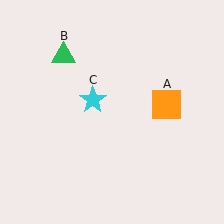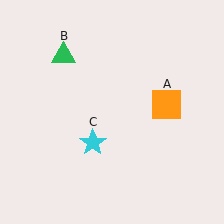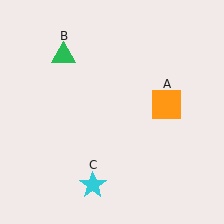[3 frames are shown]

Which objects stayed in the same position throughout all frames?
Orange square (object A) and green triangle (object B) remained stationary.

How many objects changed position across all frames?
1 object changed position: cyan star (object C).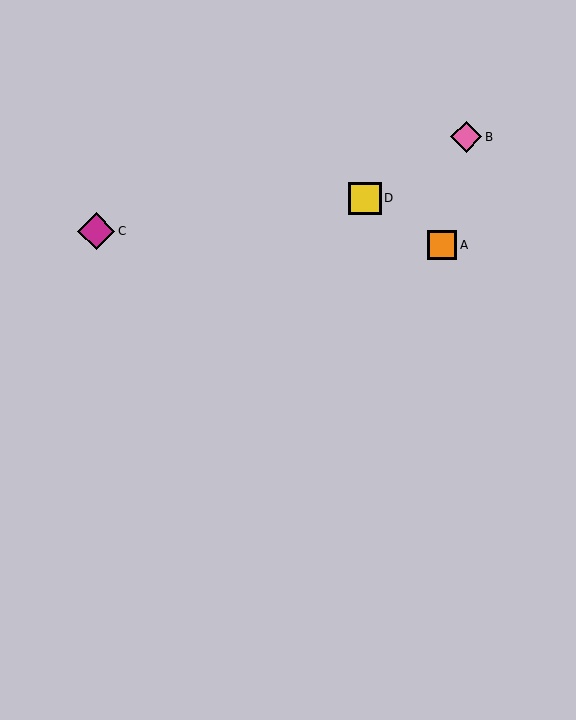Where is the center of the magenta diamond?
The center of the magenta diamond is at (96, 231).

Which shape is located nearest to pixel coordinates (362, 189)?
The yellow square (labeled D) at (365, 198) is nearest to that location.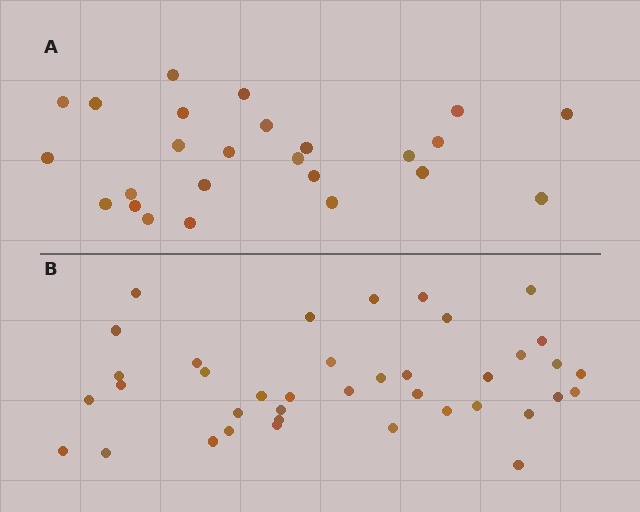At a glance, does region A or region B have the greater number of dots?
Region B (the bottom region) has more dots.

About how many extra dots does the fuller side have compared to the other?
Region B has approximately 15 more dots than region A.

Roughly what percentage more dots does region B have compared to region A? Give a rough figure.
About 55% more.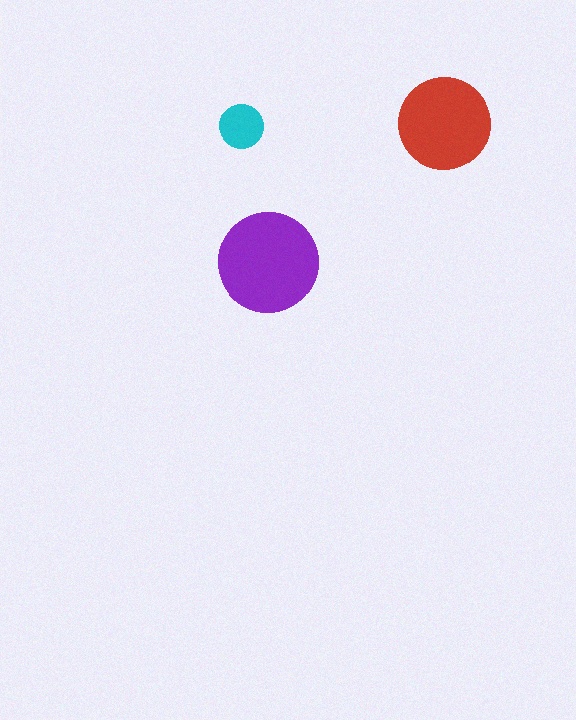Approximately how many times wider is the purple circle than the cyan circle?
About 2.5 times wider.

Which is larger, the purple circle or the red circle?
The purple one.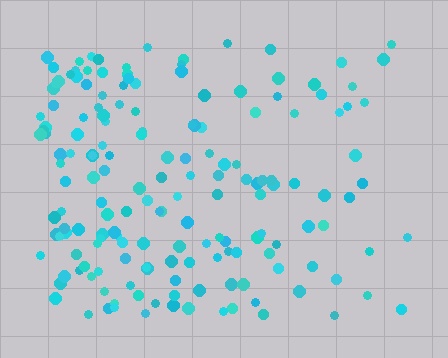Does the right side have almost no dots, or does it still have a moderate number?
Still a moderate number, just noticeably fewer than the left.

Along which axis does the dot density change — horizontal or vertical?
Horizontal.